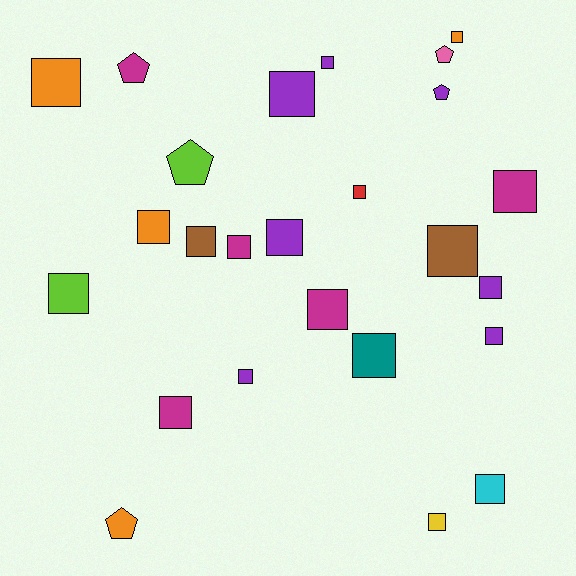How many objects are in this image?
There are 25 objects.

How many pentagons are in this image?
There are 5 pentagons.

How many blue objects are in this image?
There are no blue objects.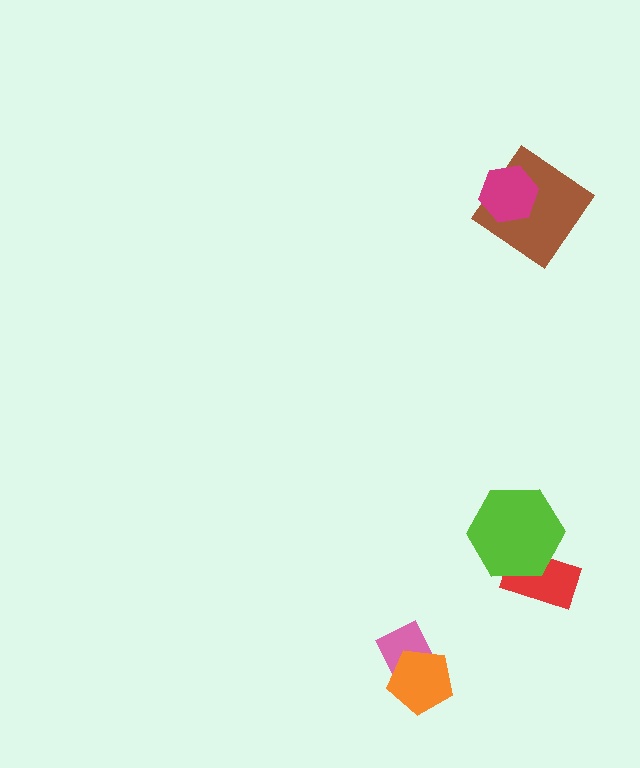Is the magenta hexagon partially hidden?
No, no other shape covers it.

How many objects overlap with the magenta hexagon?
1 object overlaps with the magenta hexagon.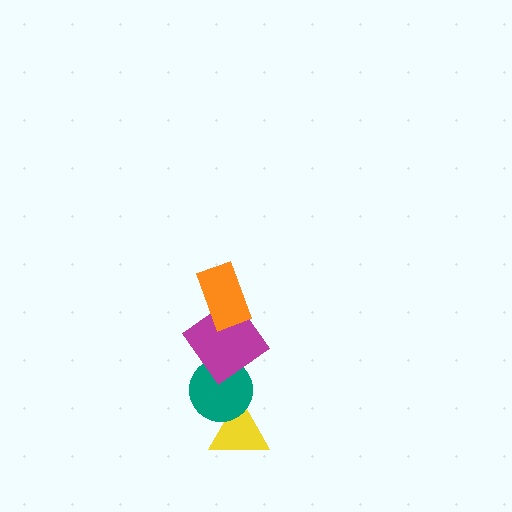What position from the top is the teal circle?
The teal circle is 3rd from the top.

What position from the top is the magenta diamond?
The magenta diamond is 2nd from the top.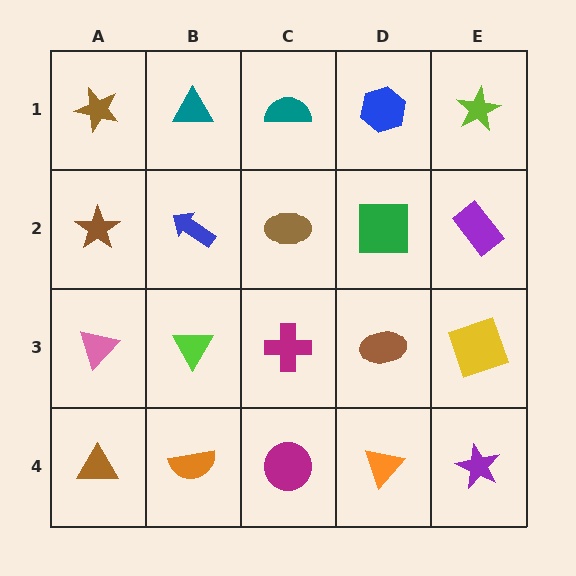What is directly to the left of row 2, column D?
A brown ellipse.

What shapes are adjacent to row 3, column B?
A blue arrow (row 2, column B), an orange semicircle (row 4, column B), a pink triangle (row 3, column A), a magenta cross (row 3, column C).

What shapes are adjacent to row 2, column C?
A teal semicircle (row 1, column C), a magenta cross (row 3, column C), a blue arrow (row 2, column B), a green square (row 2, column D).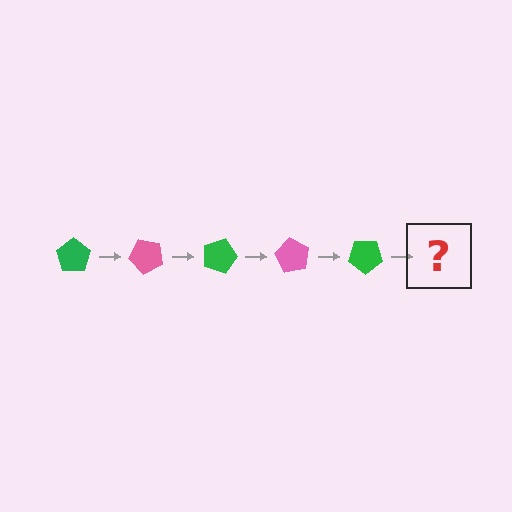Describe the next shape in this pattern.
It should be a pink pentagon, rotated 225 degrees from the start.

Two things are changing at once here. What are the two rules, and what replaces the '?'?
The two rules are that it rotates 45 degrees each step and the color cycles through green and pink. The '?' should be a pink pentagon, rotated 225 degrees from the start.